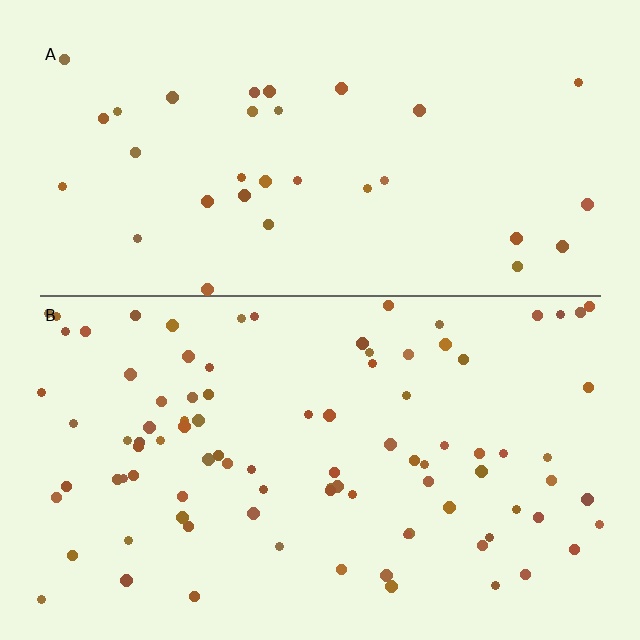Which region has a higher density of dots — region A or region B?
B (the bottom).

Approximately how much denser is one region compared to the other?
Approximately 2.8× — region B over region A.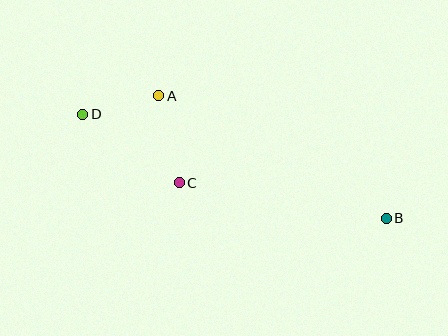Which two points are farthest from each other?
Points B and D are farthest from each other.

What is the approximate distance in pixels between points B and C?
The distance between B and C is approximately 210 pixels.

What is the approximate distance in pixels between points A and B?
The distance between A and B is approximately 258 pixels.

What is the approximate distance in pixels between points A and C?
The distance between A and C is approximately 89 pixels.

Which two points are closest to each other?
Points A and D are closest to each other.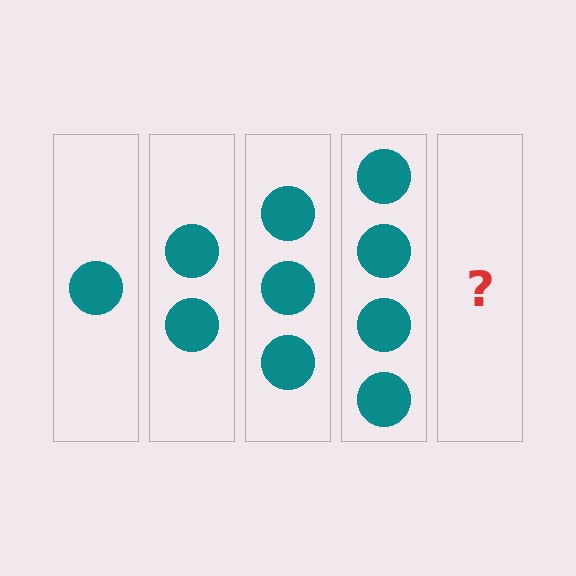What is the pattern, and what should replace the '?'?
The pattern is that each step adds one more circle. The '?' should be 5 circles.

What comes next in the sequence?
The next element should be 5 circles.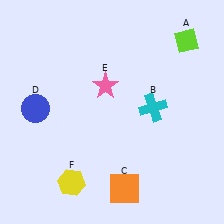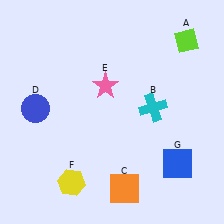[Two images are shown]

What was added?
A blue square (G) was added in Image 2.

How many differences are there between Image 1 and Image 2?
There is 1 difference between the two images.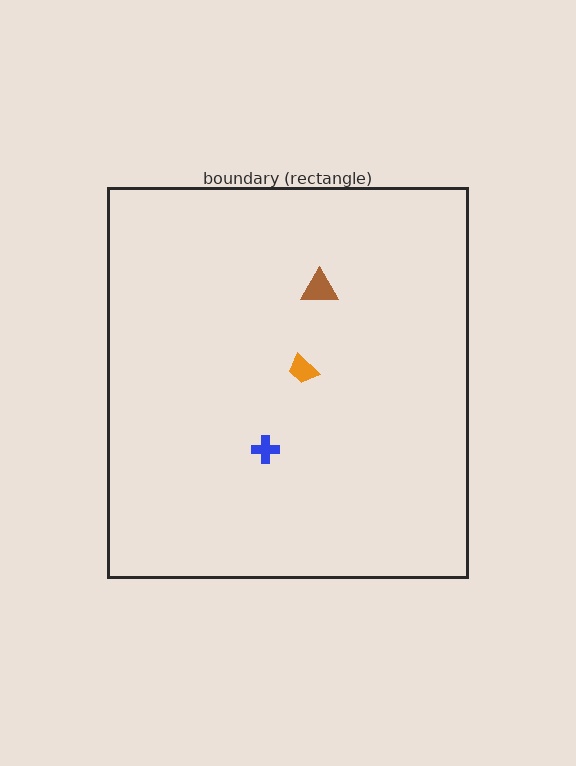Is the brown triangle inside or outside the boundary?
Inside.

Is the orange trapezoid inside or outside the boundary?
Inside.